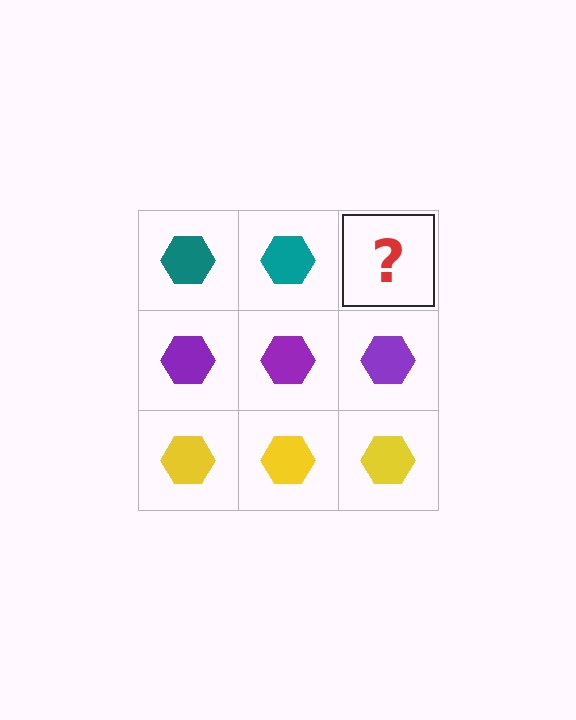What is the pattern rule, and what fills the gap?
The rule is that each row has a consistent color. The gap should be filled with a teal hexagon.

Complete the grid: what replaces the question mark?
The question mark should be replaced with a teal hexagon.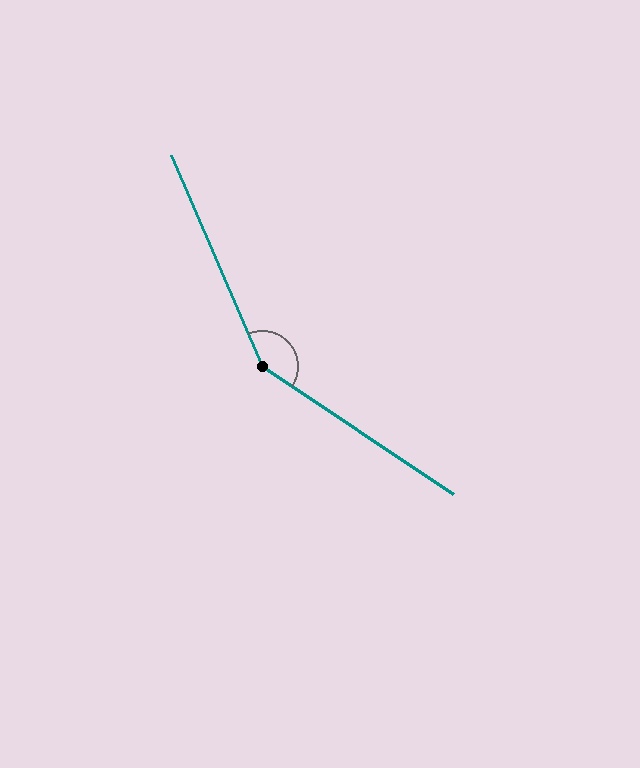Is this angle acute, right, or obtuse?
It is obtuse.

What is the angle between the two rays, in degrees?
Approximately 147 degrees.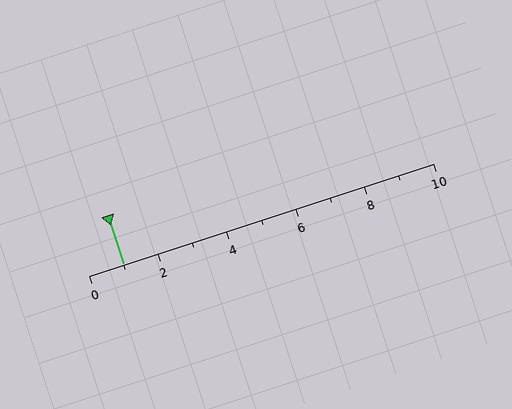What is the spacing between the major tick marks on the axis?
The major ticks are spaced 2 apart.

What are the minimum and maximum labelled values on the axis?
The axis runs from 0 to 10.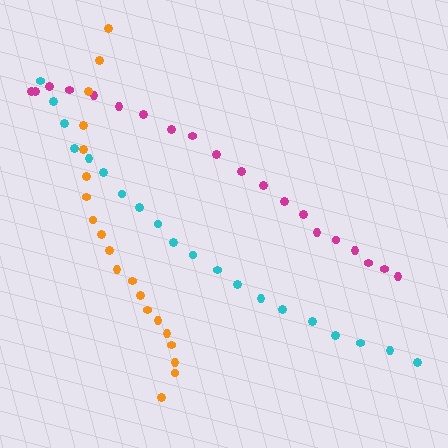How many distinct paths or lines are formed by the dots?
There are 3 distinct paths.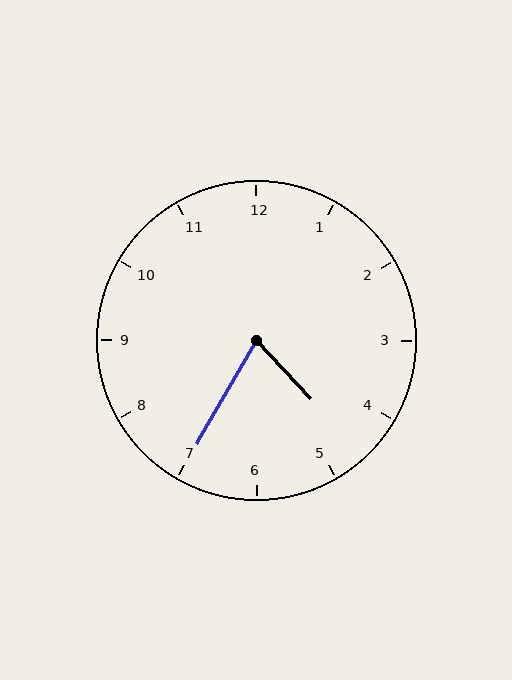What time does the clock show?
4:35.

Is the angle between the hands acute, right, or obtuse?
It is acute.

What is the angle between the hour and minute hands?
Approximately 72 degrees.